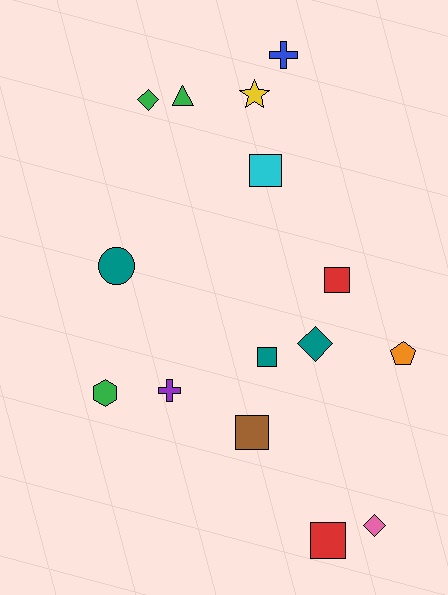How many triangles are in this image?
There is 1 triangle.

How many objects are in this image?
There are 15 objects.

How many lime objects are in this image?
There are no lime objects.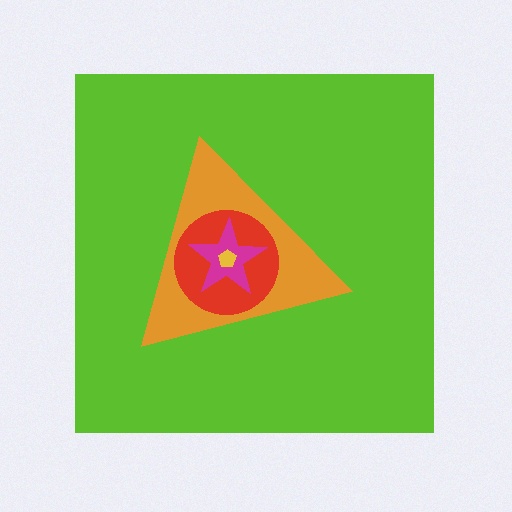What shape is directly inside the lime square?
The orange triangle.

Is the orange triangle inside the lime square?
Yes.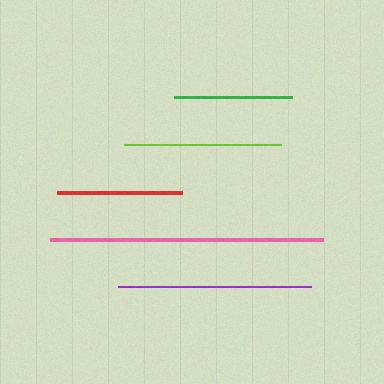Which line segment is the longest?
The pink line is the longest at approximately 273 pixels.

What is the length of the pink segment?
The pink segment is approximately 273 pixels long.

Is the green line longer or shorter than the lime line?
The lime line is longer than the green line.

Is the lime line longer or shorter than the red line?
The lime line is longer than the red line.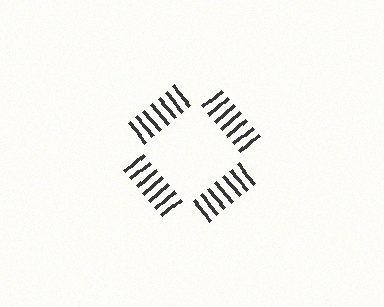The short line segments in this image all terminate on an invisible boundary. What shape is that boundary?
An illusory square — the line segments terminate on its edges but no continuous stroke is drawn.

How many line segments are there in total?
28 — 7 along each of the 4 edges.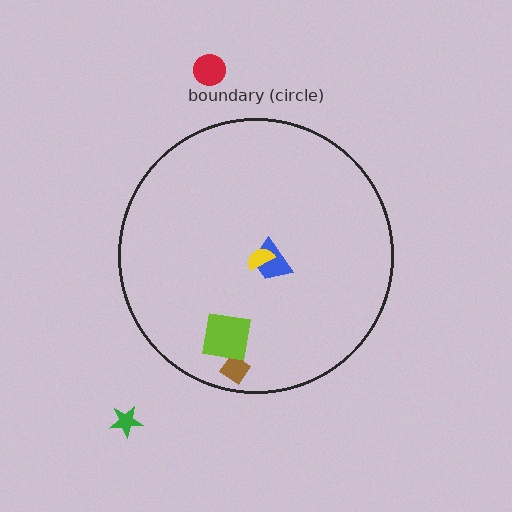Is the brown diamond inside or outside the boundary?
Inside.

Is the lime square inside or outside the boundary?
Inside.